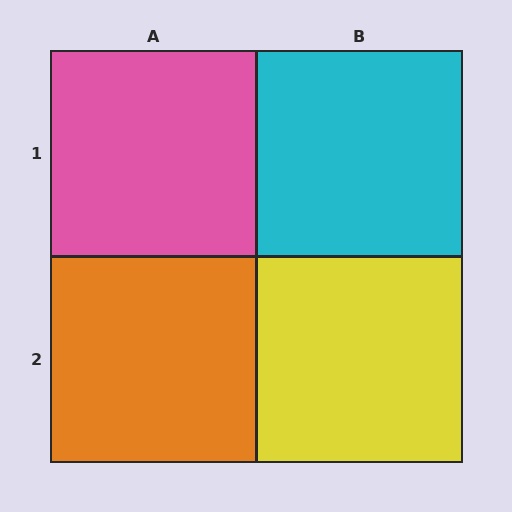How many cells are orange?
1 cell is orange.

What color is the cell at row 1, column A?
Pink.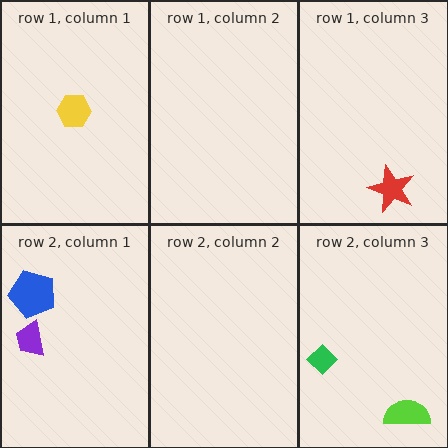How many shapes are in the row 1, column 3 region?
1.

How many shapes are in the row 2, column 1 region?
2.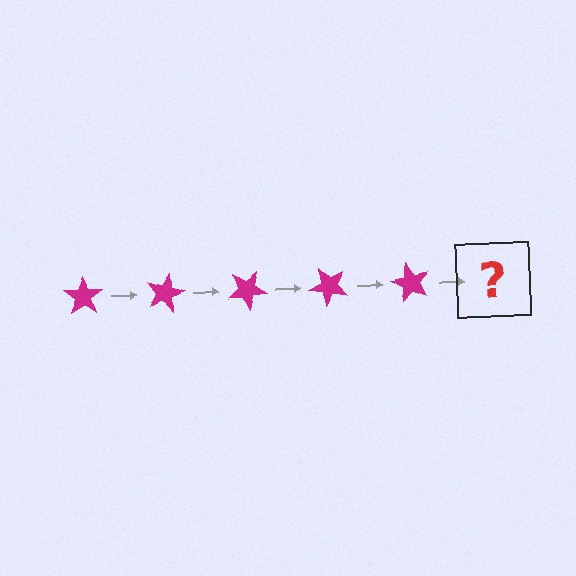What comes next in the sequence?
The next element should be a magenta star rotated 75 degrees.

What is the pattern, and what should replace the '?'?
The pattern is that the star rotates 15 degrees each step. The '?' should be a magenta star rotated 75 degrees.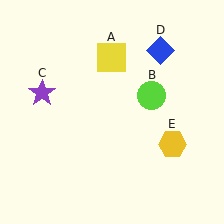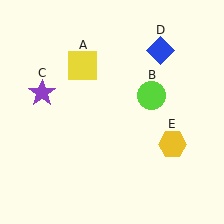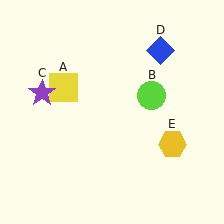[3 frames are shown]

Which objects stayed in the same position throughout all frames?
Lime circle (object B) and purple star (object C) and blue diamond (object D) and yellow hexagon (object E) remained stationary.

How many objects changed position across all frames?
1 object changed position: yellow square (object A).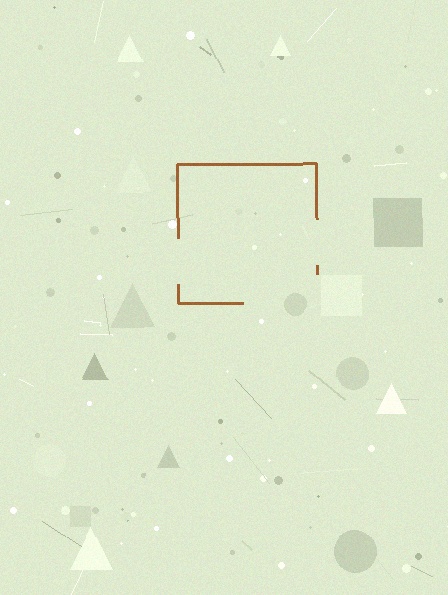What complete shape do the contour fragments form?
The contour fragments form a square.